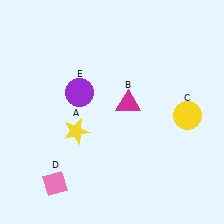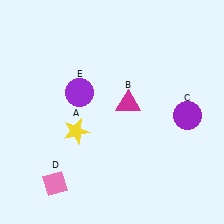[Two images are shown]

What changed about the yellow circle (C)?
In Image 1, C is yellow. In Image 2, it changed to purple.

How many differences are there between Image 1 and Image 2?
There is 1 difference between the two images.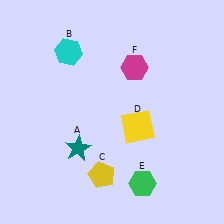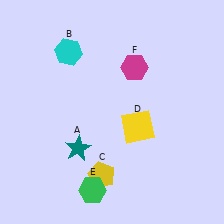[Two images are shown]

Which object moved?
The green hexagon (E) moved left.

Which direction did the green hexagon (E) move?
The green hexagon (E) moved left.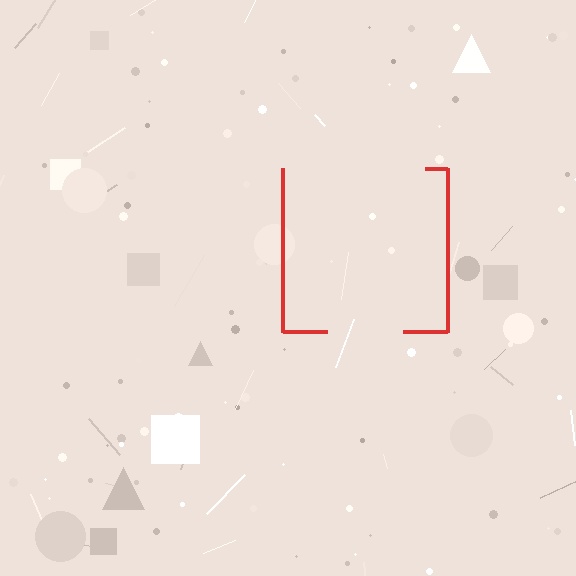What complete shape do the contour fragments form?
The contour fragments form a square.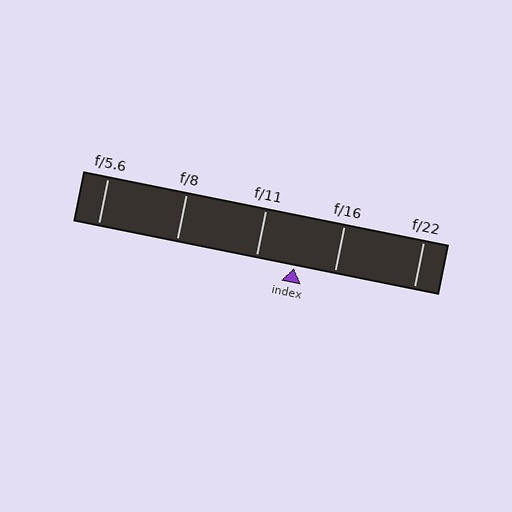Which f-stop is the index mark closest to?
The index mark is closest to f/11.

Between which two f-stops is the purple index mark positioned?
The index mark is between f/11 and f/16.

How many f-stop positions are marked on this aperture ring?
There are 5 f-stop positions marked.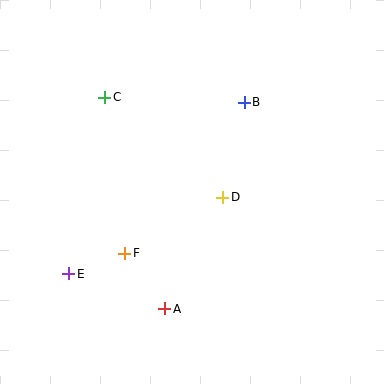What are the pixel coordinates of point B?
Point B is at (244, 102).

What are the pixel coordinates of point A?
Point A is at (165, 309).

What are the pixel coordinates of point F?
Point F is at (125, 253).